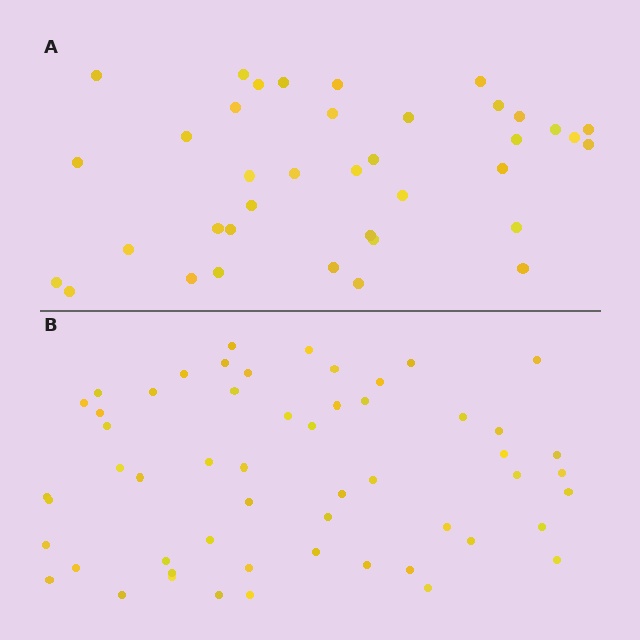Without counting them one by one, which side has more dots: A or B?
Region B (the bottom region) has more dots.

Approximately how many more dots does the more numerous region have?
Region B has approximately 15 more dots than region A.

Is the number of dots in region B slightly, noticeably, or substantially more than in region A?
Region B has noticeably more, but not dramatically so. The ratio is roughly 1.4 to 1.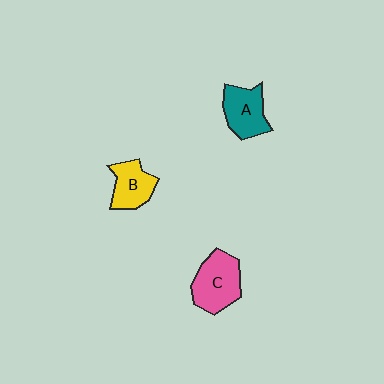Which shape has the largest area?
Shape C (pink).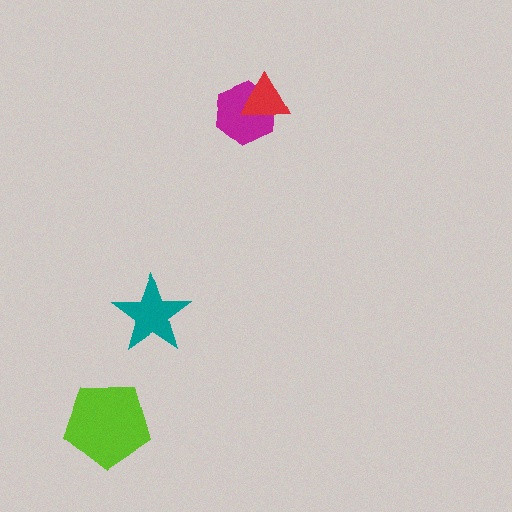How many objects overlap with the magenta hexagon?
1 object overlaps with the magenta hexagon.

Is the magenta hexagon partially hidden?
Yes, it is partially covered by another shape.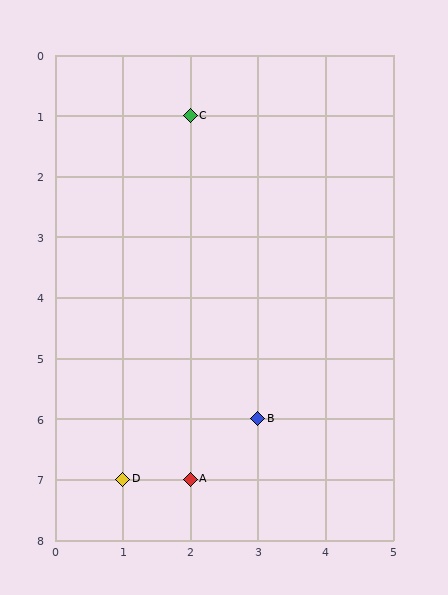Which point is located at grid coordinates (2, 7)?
Point A is at (2, 7).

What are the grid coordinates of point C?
Point C is at grid coordinates (2, 1).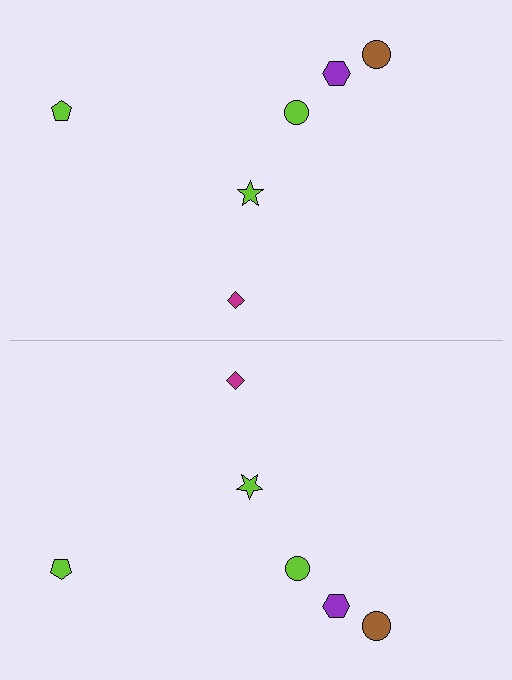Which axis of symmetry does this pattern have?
The pattern has a horizontal axis of symmetry running through the center of the image.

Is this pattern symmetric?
Yes, this pattern has bilateral (reflection) symmetry.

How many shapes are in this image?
There are 12 shapes in this image.